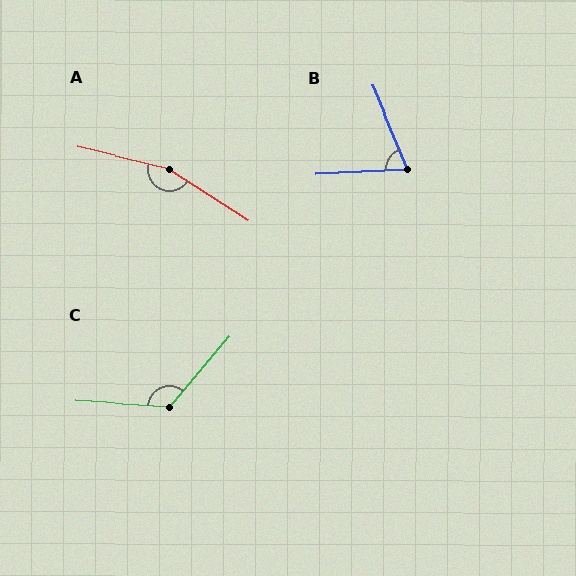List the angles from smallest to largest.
B (70°), C (127°), A (161°).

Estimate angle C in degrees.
Approximately 127 degrees.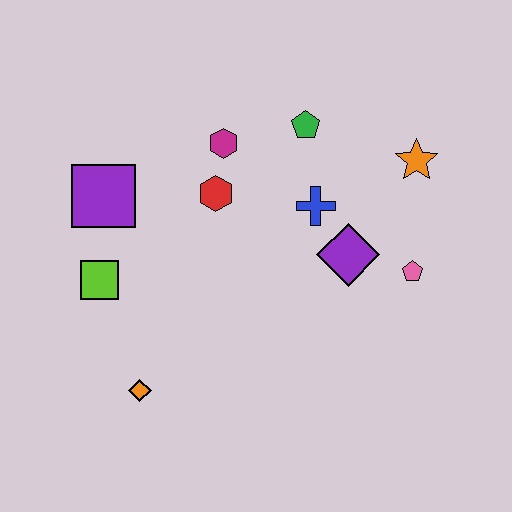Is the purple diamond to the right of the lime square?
Yes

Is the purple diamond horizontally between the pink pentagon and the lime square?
Yes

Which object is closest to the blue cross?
The purple diamond is closest to the blue cross.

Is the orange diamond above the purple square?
No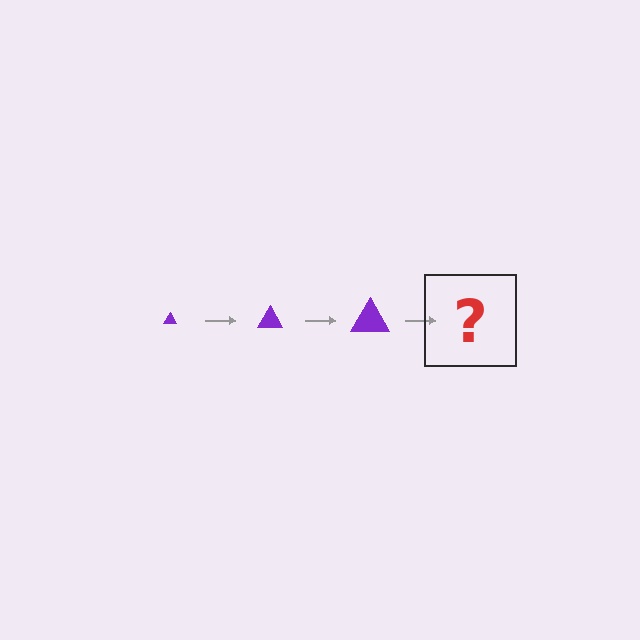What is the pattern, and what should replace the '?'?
The pattern is that the triangle gets progressively larger each step. The '?' should be a purple triangle, larger than the previous one.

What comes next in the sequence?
The next element should be a purple triangle, larger than the previous one.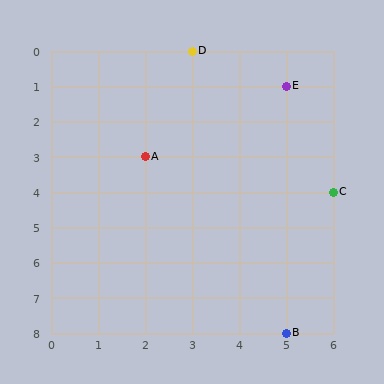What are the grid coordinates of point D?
Point D is at grid coordinates (3, 0).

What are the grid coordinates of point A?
Point A is at grid coordinates (2, 3).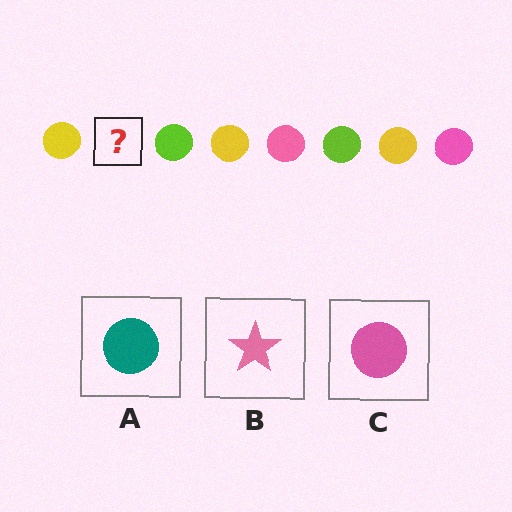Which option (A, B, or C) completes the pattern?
C.